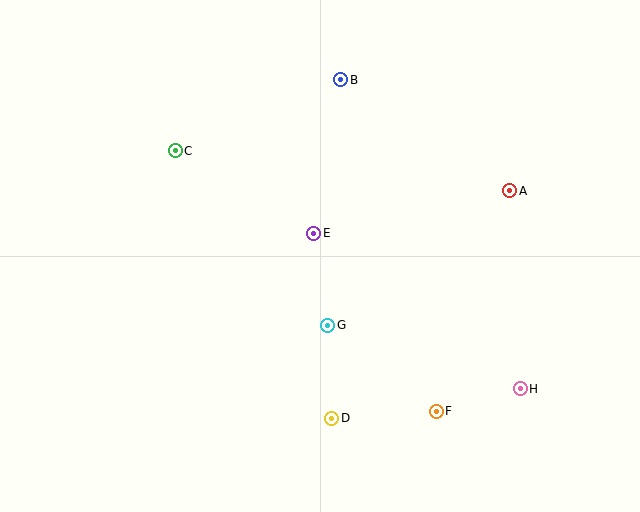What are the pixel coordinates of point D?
Point D is at (332, 418).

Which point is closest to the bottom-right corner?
Point H is closest to the bottom-right corner.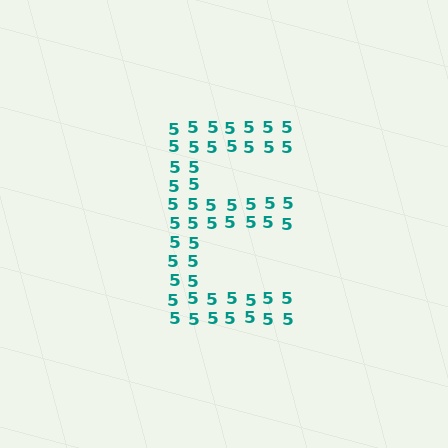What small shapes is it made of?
It is made of small digit 5's.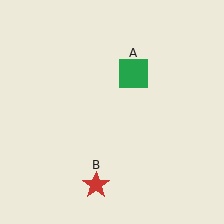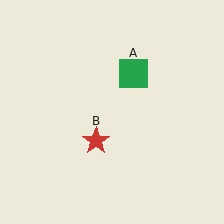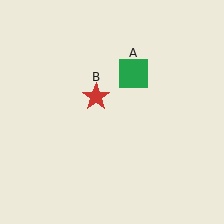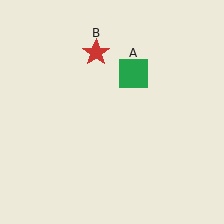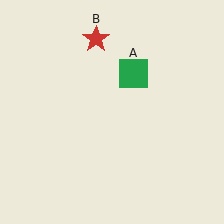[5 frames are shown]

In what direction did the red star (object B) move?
The red star (object B) moved up.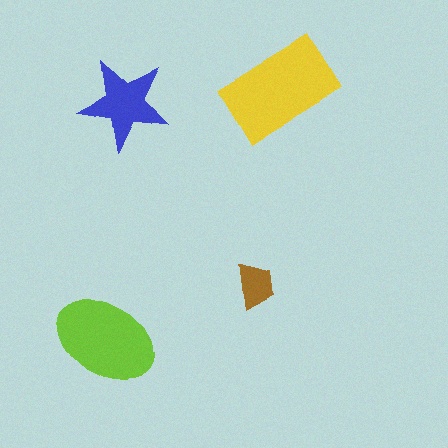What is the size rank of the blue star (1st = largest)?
3rd.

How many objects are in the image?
There are 4 objects in the image.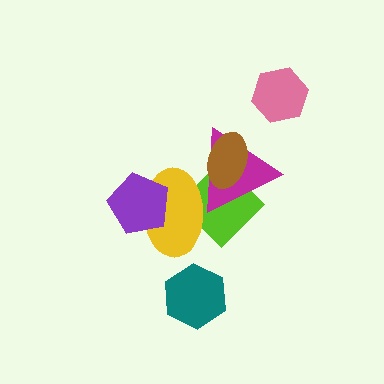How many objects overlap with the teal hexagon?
0 objects overlap with the teal hexagon.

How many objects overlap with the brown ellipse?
2 objects overlap with the brown ellipse.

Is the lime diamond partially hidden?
Yes, it is partially covered by another shape.